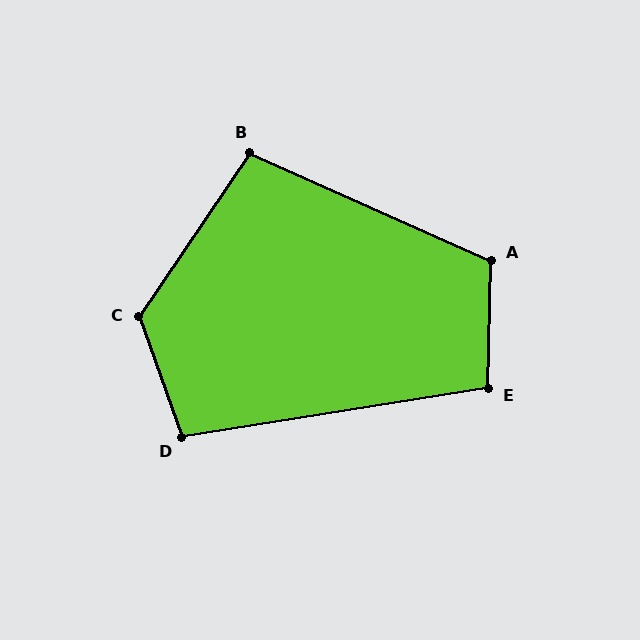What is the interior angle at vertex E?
Approximately 101 degrees (obtuse).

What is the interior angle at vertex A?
Approximately 113 degrees (obtuse).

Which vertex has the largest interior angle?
C, at approximately 126 degrees.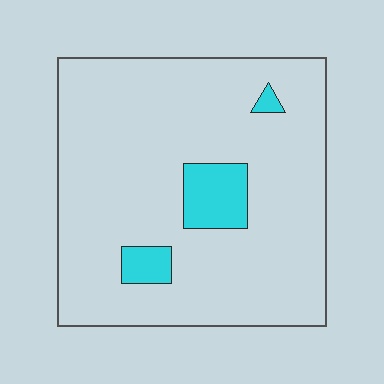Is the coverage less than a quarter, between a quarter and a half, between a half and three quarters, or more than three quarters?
Less than a quarter.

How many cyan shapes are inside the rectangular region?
3.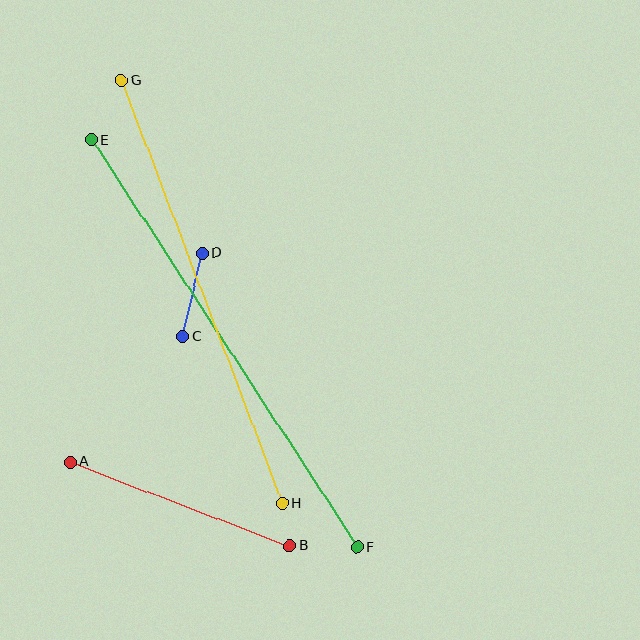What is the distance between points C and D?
The distance is approximately 85 pixels.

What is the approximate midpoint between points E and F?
The midpoint is at approximately (224, 344) pixels.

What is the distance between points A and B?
The distance is approximately 235 pixels.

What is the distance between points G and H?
The distance is approximately 453 pixels.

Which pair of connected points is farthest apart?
Points E and F are farthest apart.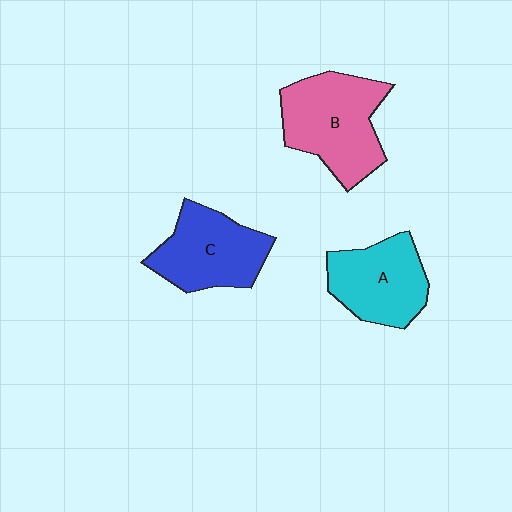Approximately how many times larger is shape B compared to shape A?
Approximately 1.2 times.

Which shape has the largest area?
Shape B (pink).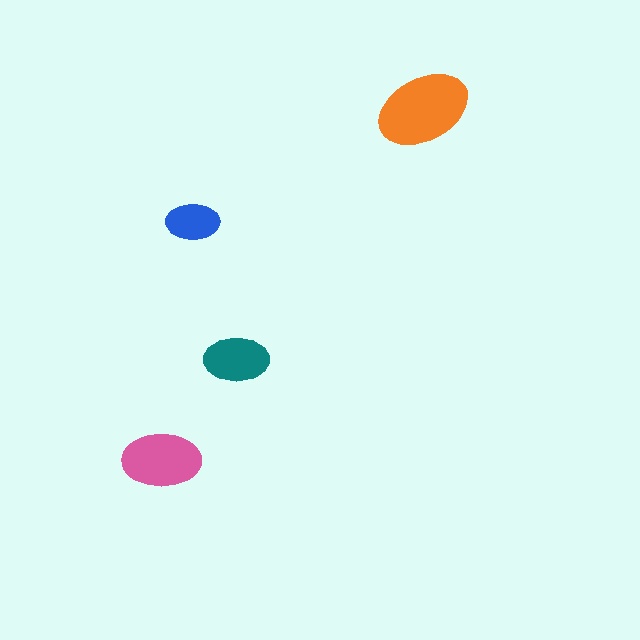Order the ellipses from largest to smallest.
the orange one, the pink one, the teal one, the blue one.